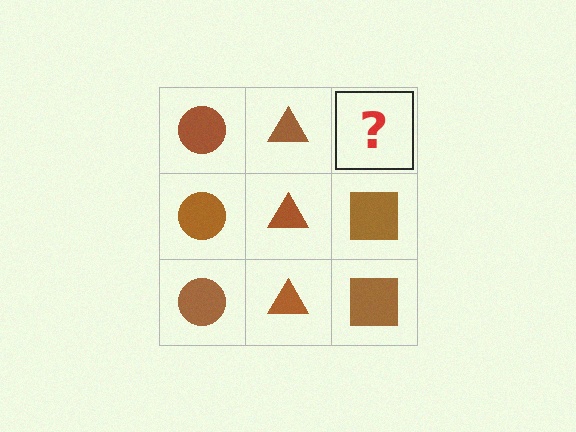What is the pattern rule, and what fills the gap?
The rule is that each column has a consistent shape. The gap should be filled with a brown square.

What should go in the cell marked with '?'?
The missing cell should contain a brown square.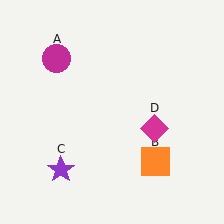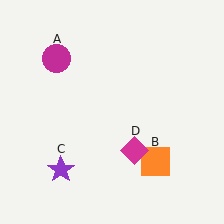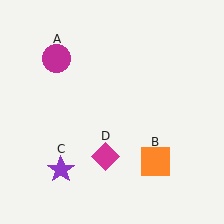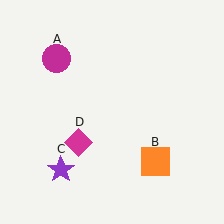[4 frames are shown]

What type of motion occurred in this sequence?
The magenta diamond (object D) rotated clockwise around the center of the scene.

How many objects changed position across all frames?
1 object changed position: magenta diamond (object D).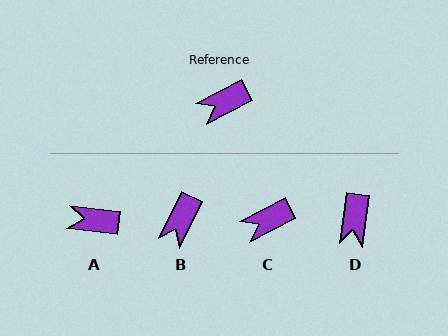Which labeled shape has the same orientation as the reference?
C.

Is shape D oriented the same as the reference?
No, it is off by about 54 degrees.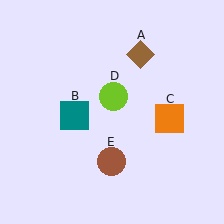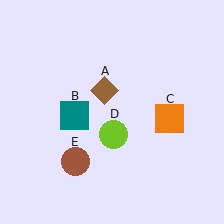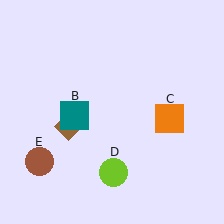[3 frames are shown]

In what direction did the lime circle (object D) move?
The lime circle (object D) moved down.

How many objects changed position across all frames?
3 objects changed position: brown diamond (object A), lime circle (object D), brown circle (object E).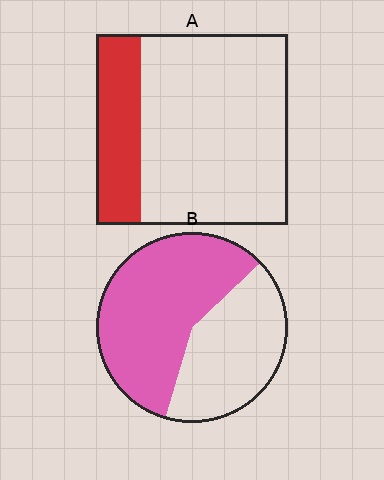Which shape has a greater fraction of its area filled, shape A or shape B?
Shape B.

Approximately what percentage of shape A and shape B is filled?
A is approximately 25% and B is approximately 60%.